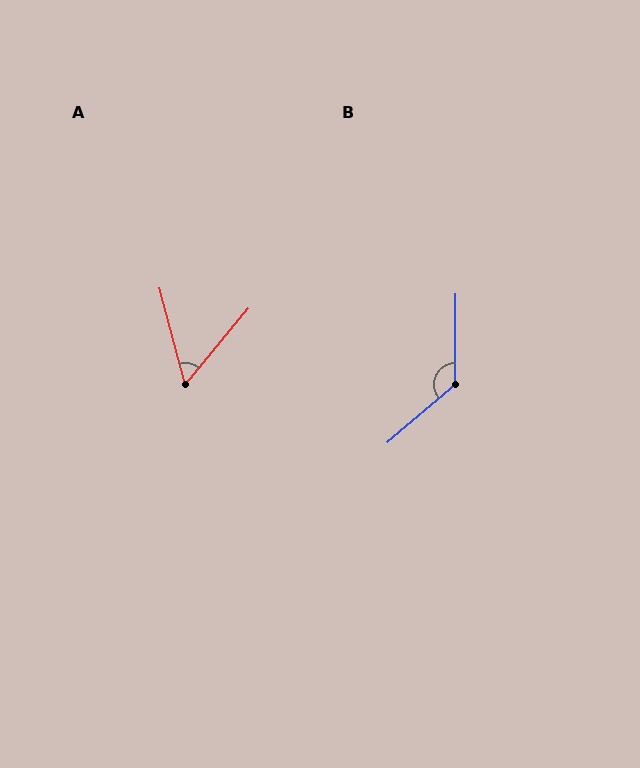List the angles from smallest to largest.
A (55°), B (131°).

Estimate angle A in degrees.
Approximately 55 degrees.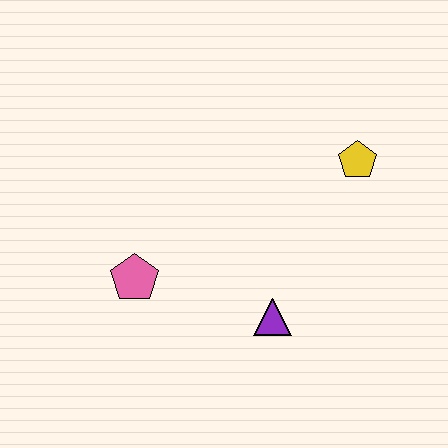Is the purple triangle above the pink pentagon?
No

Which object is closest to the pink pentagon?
The purple triangle is closest to the pink pentagon.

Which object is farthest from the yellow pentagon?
The pink pentagon is farthest from the yellow pentagon.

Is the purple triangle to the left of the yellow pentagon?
Yes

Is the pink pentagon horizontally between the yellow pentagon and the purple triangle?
No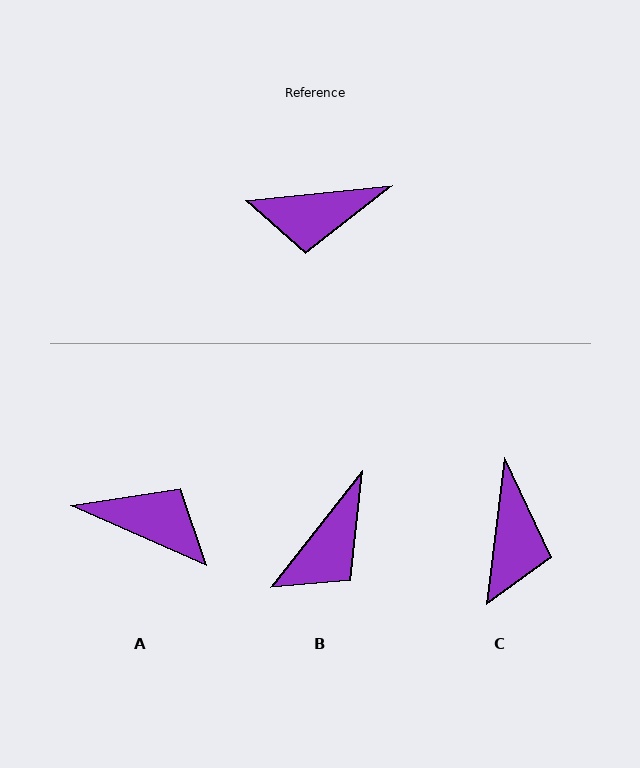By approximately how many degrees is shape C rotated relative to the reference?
Approximately 77 degrees counter-clockwise.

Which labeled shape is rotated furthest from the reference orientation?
A, about 150 degrees away.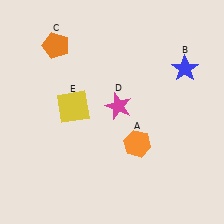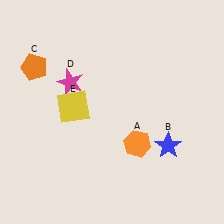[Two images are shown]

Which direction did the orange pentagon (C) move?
The orange pentagon (C) moved left.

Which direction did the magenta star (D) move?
The magenta star (D) moved left.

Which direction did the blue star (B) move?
The blue star (B) moved down.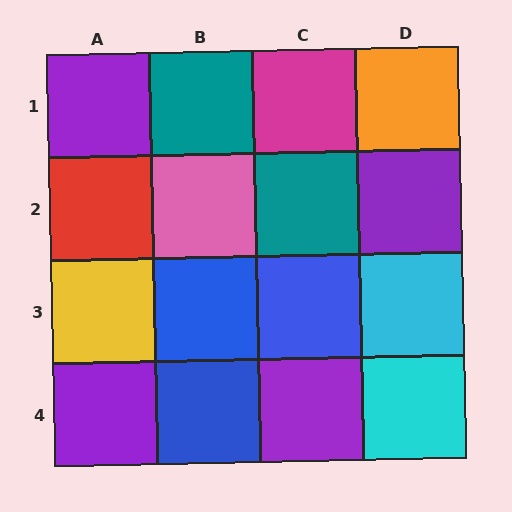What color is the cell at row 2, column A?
Red.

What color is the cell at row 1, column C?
Magenta.